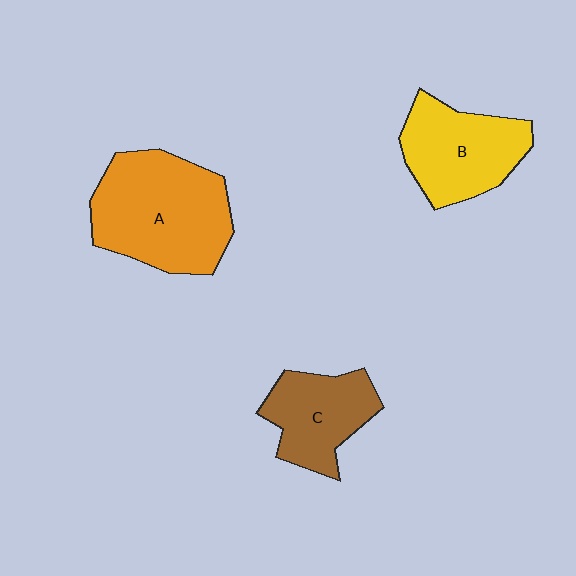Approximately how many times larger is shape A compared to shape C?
Approximately 1.7 times.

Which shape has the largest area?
Shape A (orange).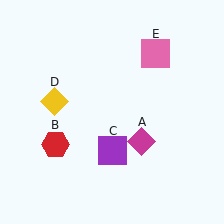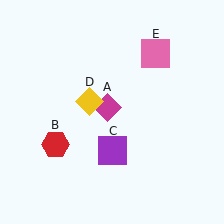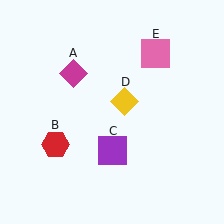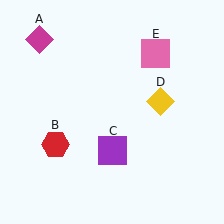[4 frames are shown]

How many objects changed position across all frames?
2 objects changed position: magenta diamond (object A), yellow diamond (object D).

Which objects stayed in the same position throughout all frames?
Red hexagon (object B) and purple square (object C) and pink square (object E) remained stationary.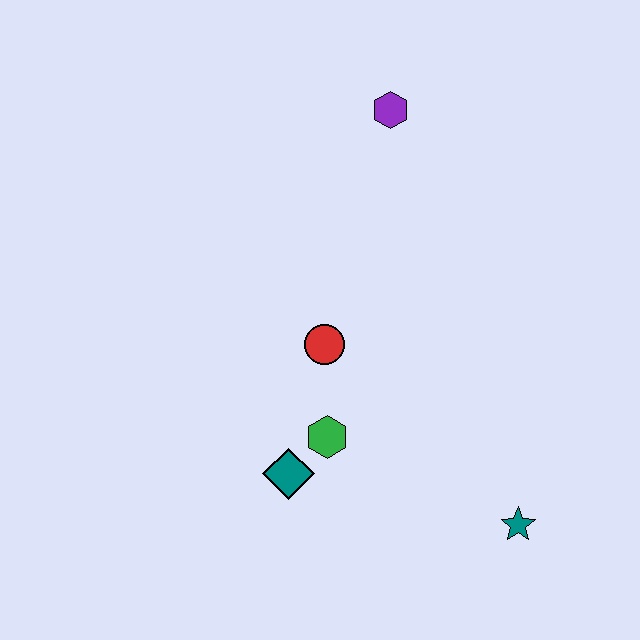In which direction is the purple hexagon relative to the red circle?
The purple hexagon is above the red circle.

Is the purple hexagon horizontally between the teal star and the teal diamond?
Yes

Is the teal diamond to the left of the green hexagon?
Yes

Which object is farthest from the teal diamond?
The purple hexagon is farthest from the teal diamond.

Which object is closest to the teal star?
The green hexagon is closest to the teal star.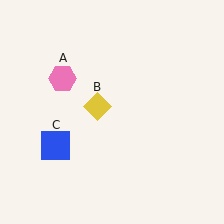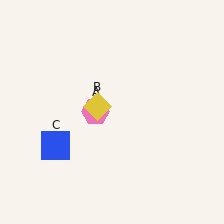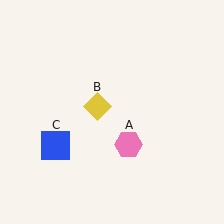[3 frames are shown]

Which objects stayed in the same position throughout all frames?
Yellow diamond (object B) and blue square (object C) remained stationary.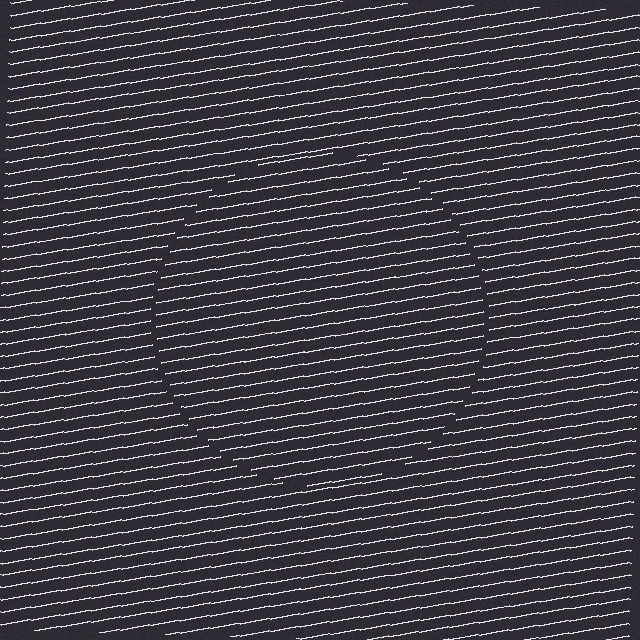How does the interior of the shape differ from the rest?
The interior of the shape contains the same grating, shifted by half a period — the contour is defined by the phase discontinuity where line-ends from the inner and outer gratings abut.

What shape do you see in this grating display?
An illusory circle. The interior of the shape contains the same grating, shifted by half a period — the contour is defined by the phase discontinuity where line-ends from the inner and outer gratings abut.